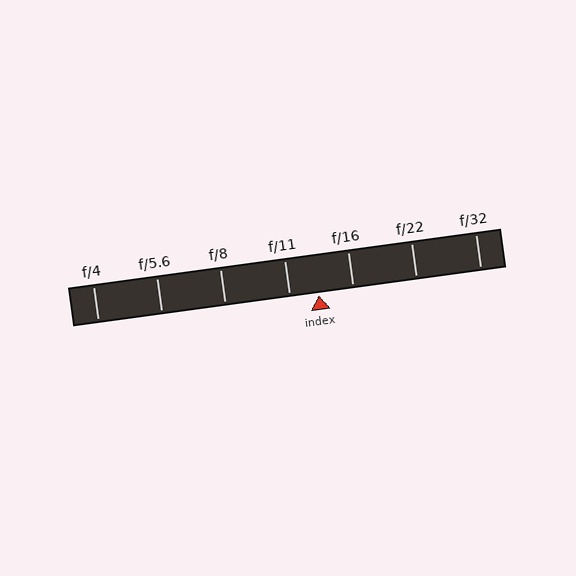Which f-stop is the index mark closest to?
The index mark is closest to f/11.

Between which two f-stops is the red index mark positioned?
The index mark is between f/11 and f/16.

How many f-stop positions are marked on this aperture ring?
There are 7 f-stop positions marked.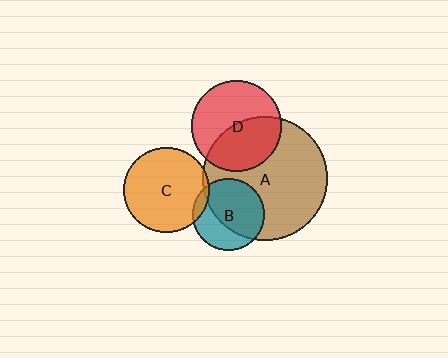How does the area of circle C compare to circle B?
Approximately 1.4 times.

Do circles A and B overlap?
Yes.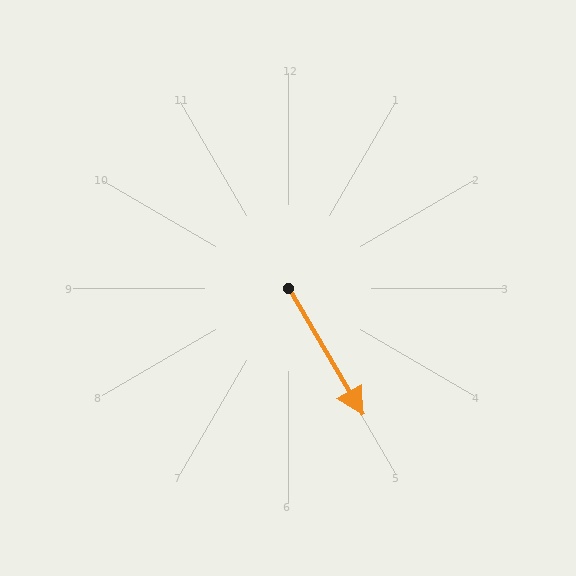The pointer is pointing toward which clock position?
Roughly 5 o'clock.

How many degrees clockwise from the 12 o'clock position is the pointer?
Approximately 150 degrees.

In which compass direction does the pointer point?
Southeast.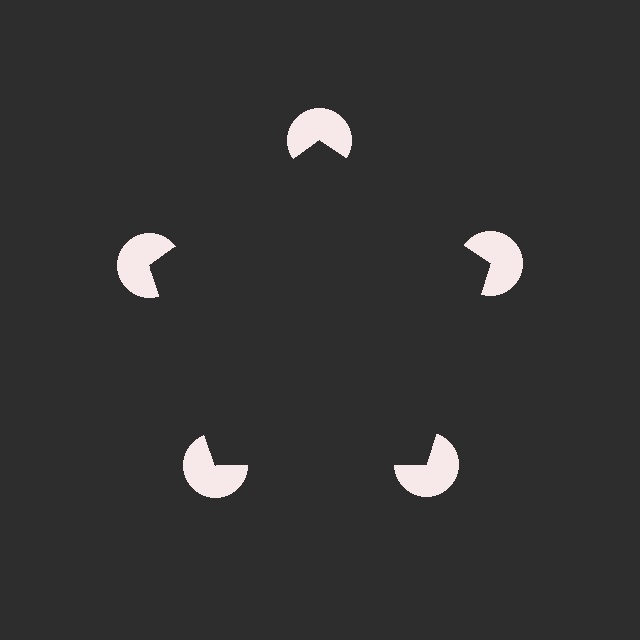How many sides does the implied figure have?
5 sides.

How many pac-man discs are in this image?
There are 5 — one at each vertex of the illusory pentagon.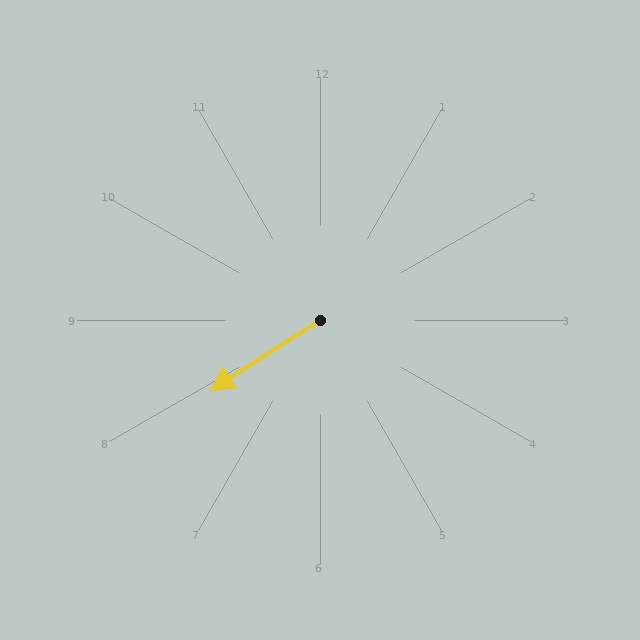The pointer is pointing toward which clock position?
Roughly 8 o'clock.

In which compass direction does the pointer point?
Southwest.